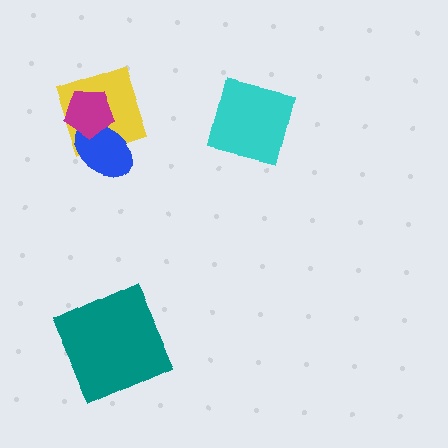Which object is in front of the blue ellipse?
The magenta pentagon is in front of the blue ellipse.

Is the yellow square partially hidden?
Yes, it is partially covered by another shape.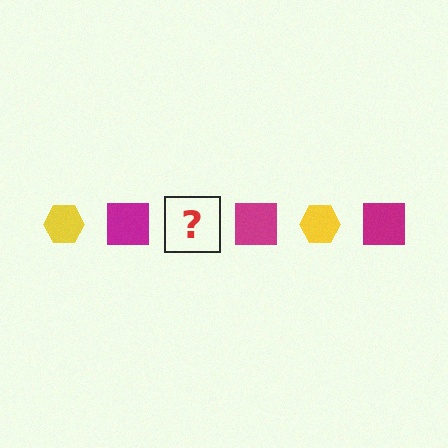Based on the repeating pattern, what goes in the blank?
The blank should be a yellow hexagon.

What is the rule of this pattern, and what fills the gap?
The rule is that the pattern alternates between yellow hexagon and magenta square. The gap should be filled with a yellow hexagon.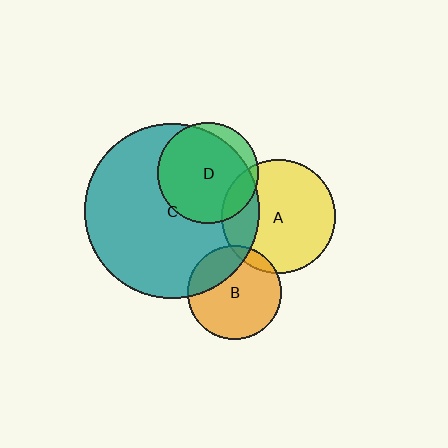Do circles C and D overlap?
Yes.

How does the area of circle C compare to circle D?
Approximately 3.0 times.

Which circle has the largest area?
Circle C (teal).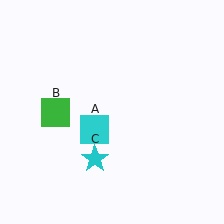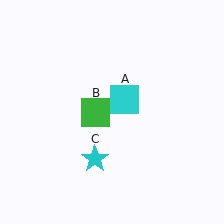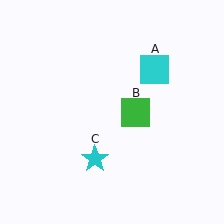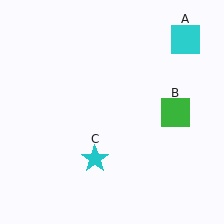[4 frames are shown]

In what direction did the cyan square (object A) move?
The cyan square (object A) moved up and to the right.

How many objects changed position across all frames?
2 objects changed position: cyan square (object A), green square (object B).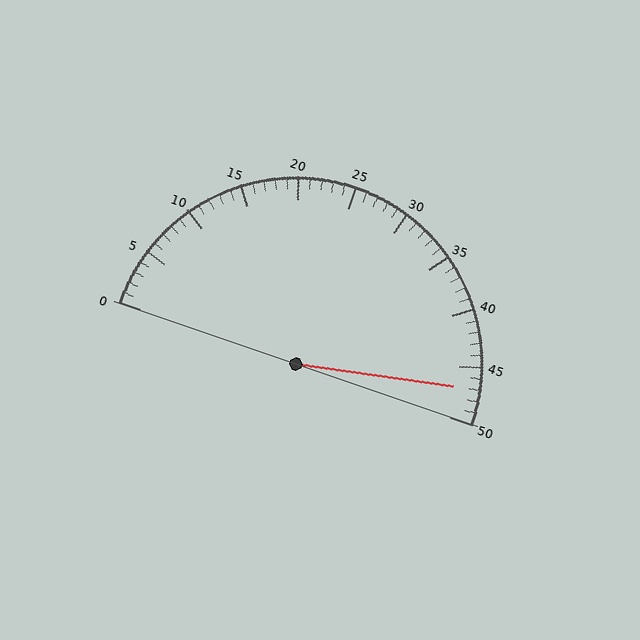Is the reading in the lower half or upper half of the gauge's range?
The reading is in the upper half of the range (0 to 50).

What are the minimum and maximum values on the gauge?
The gauge ranges from 0 to 50.